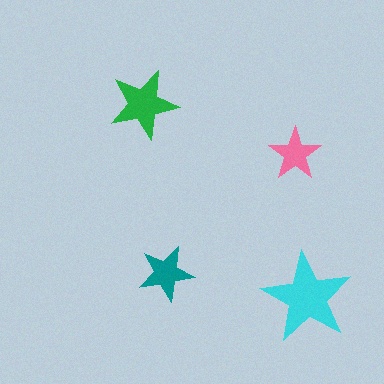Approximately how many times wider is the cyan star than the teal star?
About 1.5 times wider.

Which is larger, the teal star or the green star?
The green one.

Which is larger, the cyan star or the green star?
The cyan one.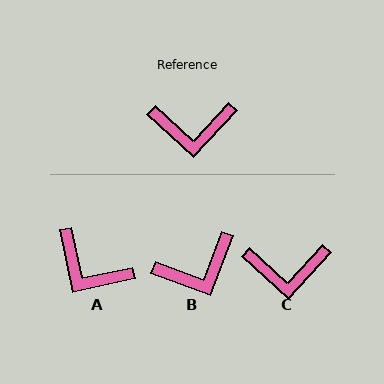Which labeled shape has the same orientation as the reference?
C.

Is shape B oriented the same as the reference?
No, it is off by about 22 degrees.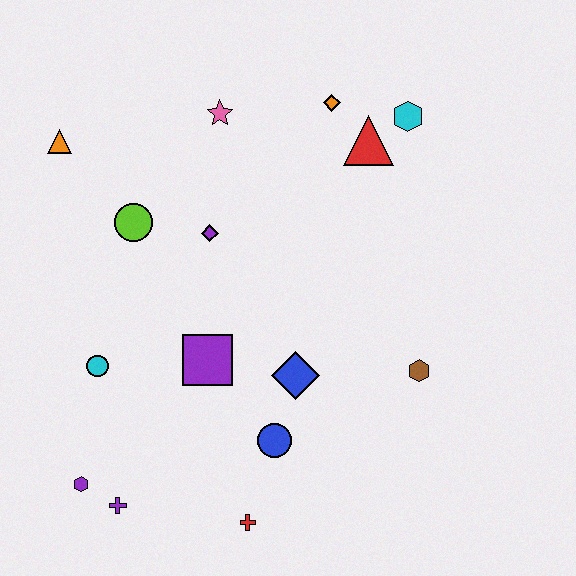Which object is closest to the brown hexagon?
The blue diamond is closest to the brown hexagon.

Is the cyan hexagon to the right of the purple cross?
Yes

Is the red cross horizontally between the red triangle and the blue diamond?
No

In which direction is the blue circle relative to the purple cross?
The blue circle is to the right of the purple cross.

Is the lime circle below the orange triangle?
Yes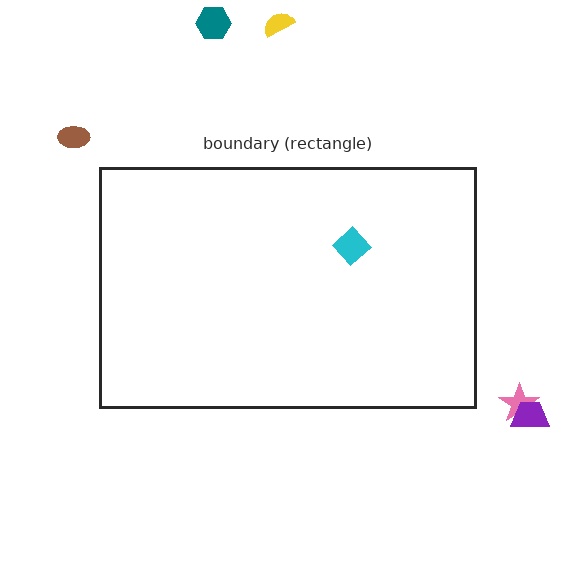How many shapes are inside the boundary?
1 inside, 5 outside.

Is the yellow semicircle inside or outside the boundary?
Outside.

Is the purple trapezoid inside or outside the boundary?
Outside.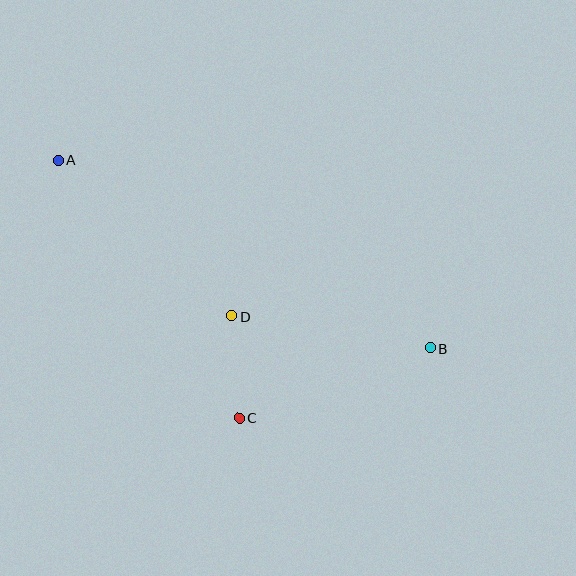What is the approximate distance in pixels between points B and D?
The distance between B and D is approximately 202 pixels.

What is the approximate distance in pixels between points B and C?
The distance between B and C is approximately 204 pixels.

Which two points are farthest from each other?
Points A and B are farthest from each other.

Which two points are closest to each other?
Points C and D are closest to each other.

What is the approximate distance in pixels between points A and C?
The distance between A and C is approximately 315 pixels.